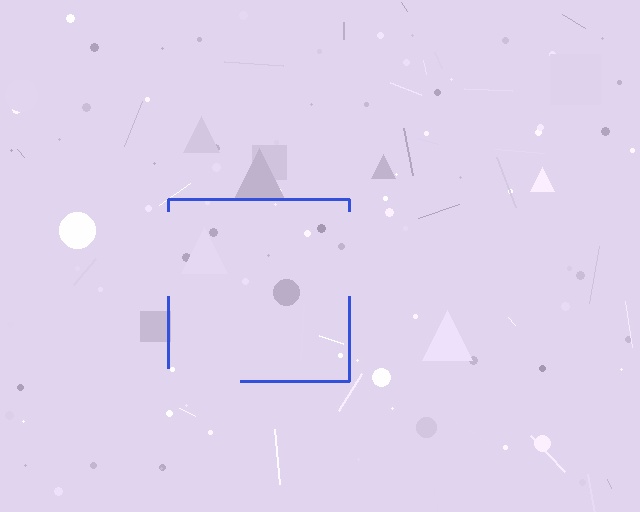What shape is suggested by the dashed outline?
The dashed outline suggests a square.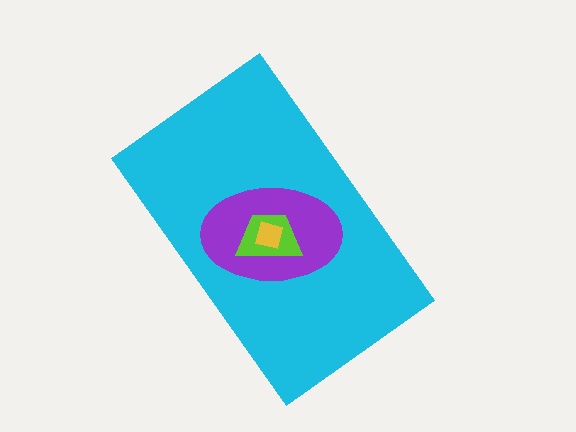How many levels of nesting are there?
4.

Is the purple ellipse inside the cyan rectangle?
Yes.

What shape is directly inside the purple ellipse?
The lime trapezoid.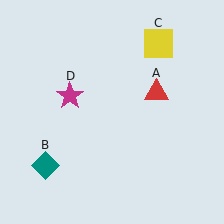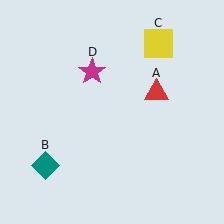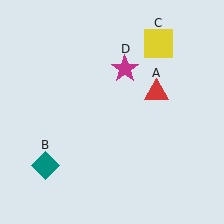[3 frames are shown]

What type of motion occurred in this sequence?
The magenta star (object D) rotated clockwise around the center of the scene.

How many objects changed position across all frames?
1 object changed position: magenta star (object D).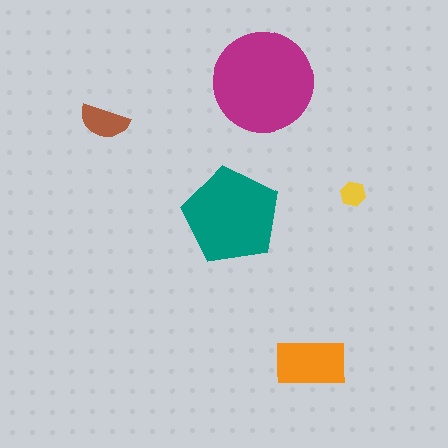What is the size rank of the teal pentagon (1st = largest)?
2nd.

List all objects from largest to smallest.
The magenta circle, the teal pentagon, the orange rectangle, the brown semicircle, the yellow hexagon.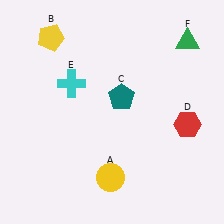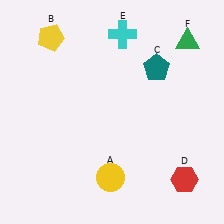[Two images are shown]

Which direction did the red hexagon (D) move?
The red hexagon (D) moved down.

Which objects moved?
The objects that moved are: the teal pentagon (C), the red hexagon (D), the cyan cross (E).